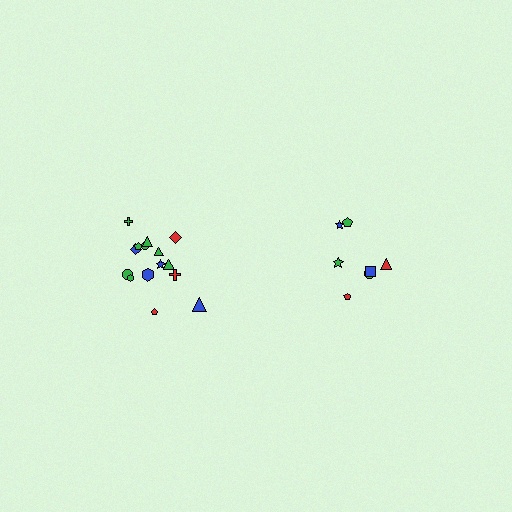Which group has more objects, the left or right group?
The left group.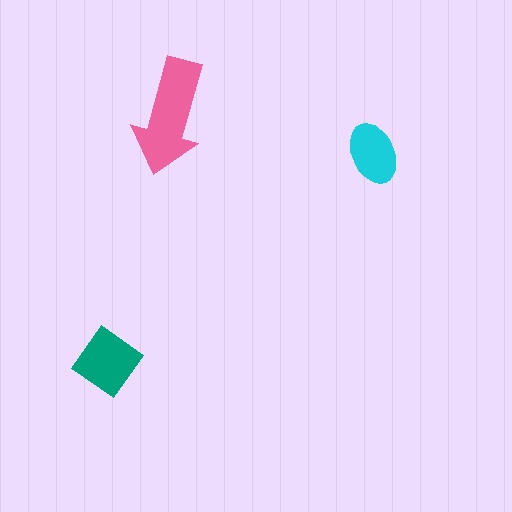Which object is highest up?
The pink arrow is topmost.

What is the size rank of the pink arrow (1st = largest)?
1st.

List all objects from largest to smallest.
The pink arrow, the teal diamond, the cyan ellipse.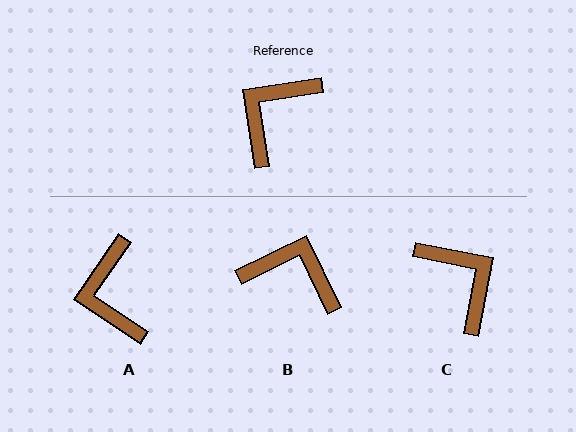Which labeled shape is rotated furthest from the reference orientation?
C, about 110 degrees away.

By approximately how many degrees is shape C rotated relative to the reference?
Approximately 110 degrees clockwise.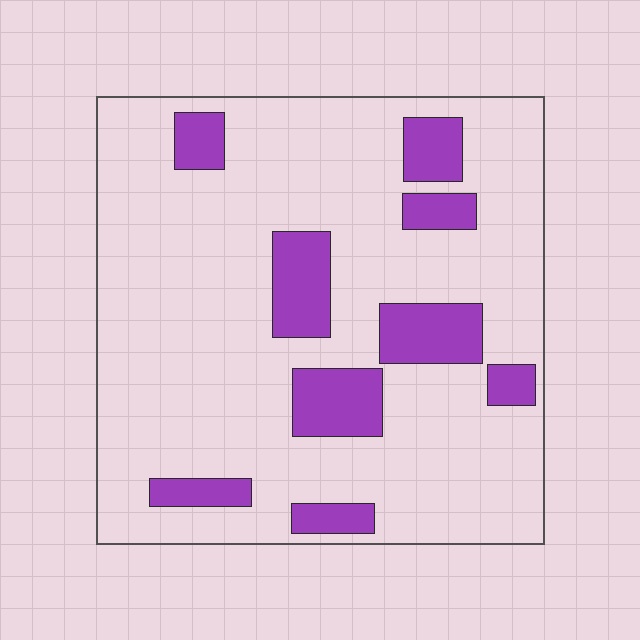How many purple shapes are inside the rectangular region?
9.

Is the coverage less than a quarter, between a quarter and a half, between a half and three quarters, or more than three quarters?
Less than a quarter.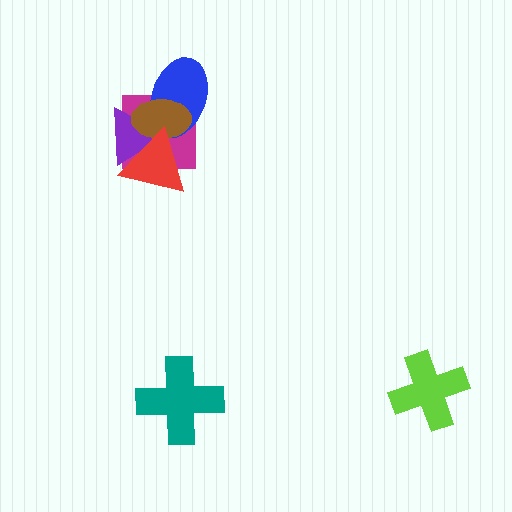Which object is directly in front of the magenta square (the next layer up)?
The blue ellipse is directly in front of the magenta square.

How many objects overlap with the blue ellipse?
4 objects overlap with the blue ellipse.